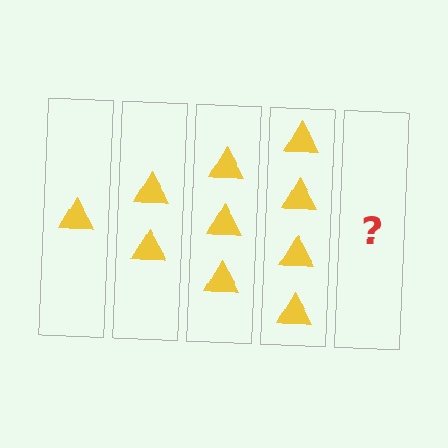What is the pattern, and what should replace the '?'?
The pattern is that each step adds one more triangle. The '?' should be 5 triangles.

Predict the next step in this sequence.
The next step is 5 triangles.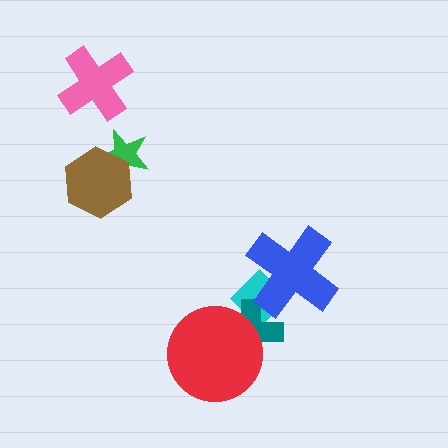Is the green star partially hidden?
Yes, it is partially covered by another shape.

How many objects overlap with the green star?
1 object overlaps with the green star.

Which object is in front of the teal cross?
The red circle is in front of the teal cross.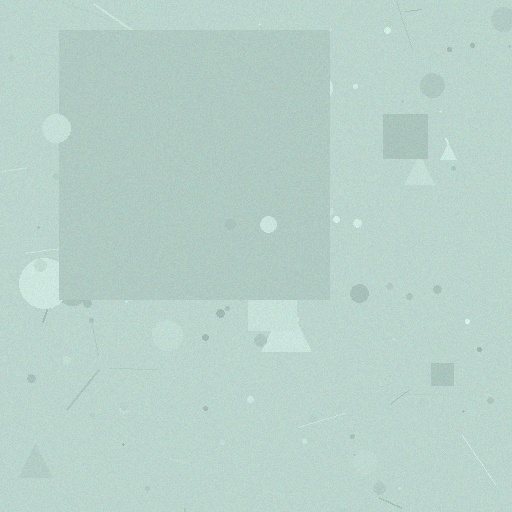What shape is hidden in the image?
A square is hidden in the image.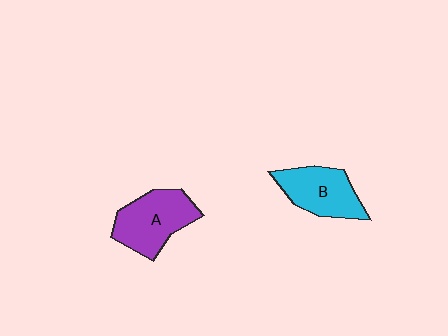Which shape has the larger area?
Shape A (purple).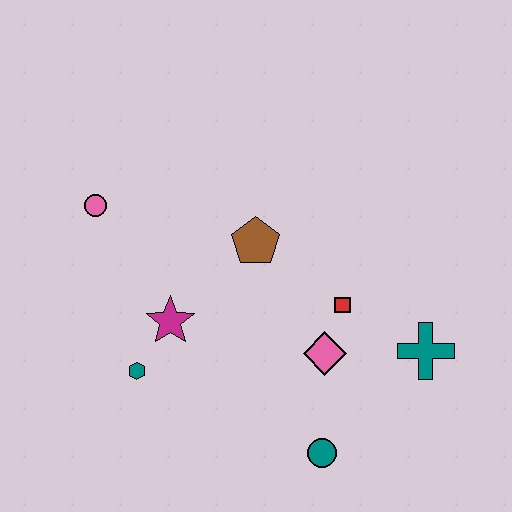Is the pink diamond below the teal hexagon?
No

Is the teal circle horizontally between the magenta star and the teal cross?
Yes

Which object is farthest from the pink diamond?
The pink circle is farthest from the pink diamond.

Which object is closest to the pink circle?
The magenta star is closest to the pink circle.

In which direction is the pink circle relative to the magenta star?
The pink circle is above the magenta star.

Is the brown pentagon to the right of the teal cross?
No